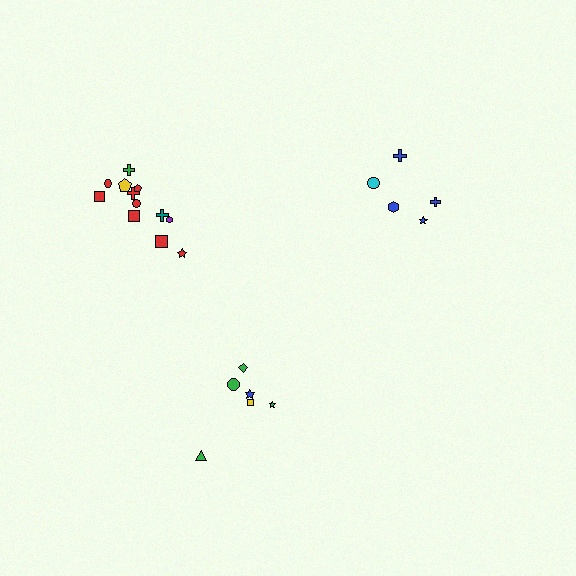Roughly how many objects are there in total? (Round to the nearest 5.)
Roughly 25 objects in total.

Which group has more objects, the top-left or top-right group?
The top-left group.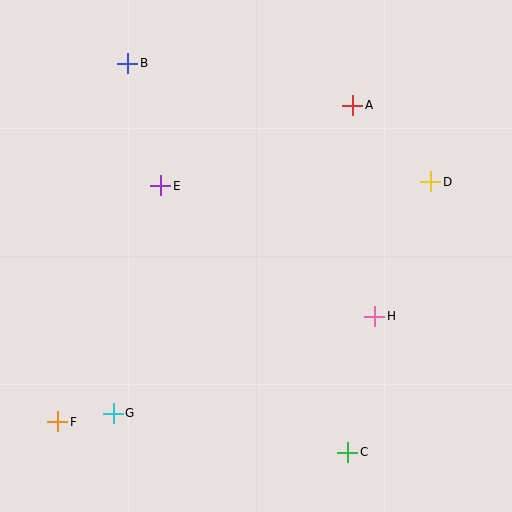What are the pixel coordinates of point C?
Point C is at (348, 452).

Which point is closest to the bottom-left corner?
Point F is closest to the bottom-left corner.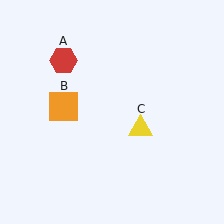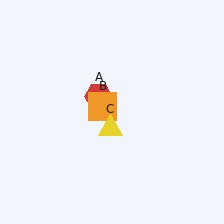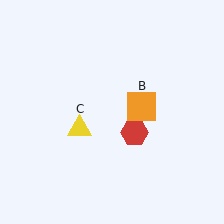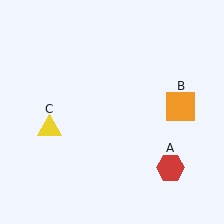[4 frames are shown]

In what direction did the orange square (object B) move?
The orange square (object B) moved right.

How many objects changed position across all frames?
3 objects changed position: red hexagon (object A), orange square (object B), yellow triangle (object C).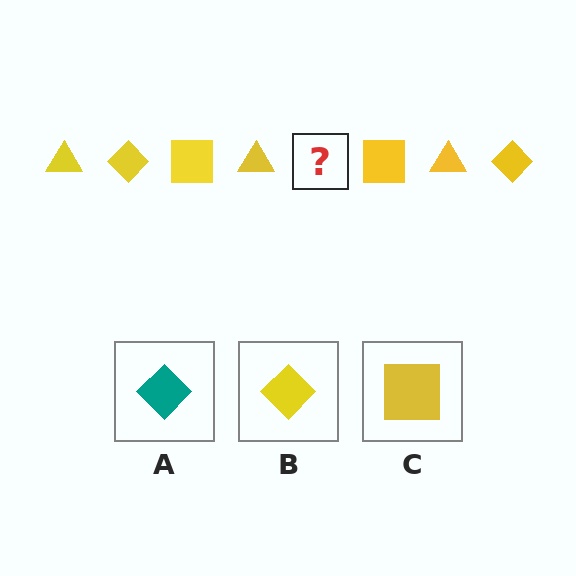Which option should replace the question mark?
Option B.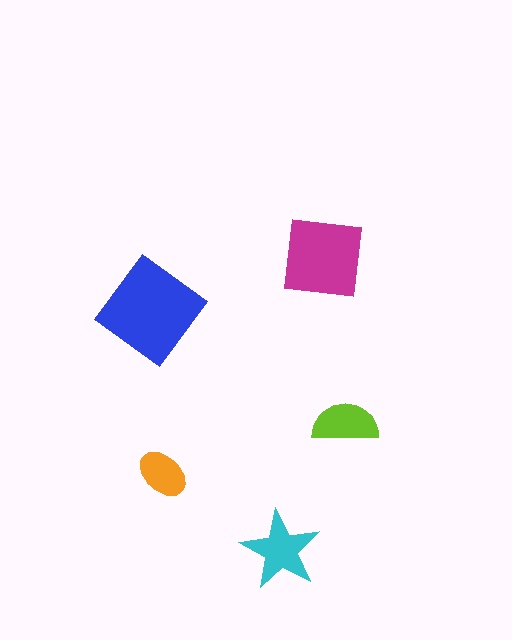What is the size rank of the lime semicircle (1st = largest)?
4th.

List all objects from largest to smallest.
The blue diamond, the magenta square, the cyan star, the lime semicircle, the orange ellipse.